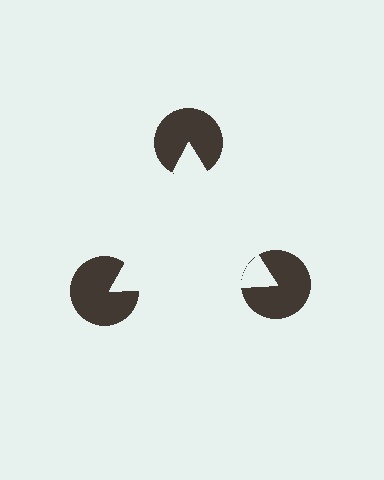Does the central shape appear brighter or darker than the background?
It typically appears slightly brighter than the background, even though no actual brightness change is drawn.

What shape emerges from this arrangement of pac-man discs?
An illusory triangle — its edges are inferred from the aligned wedge cuts in the pac-man discs, not physically drawn.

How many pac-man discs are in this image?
There are 3 — one at each vertex of the illusory triangle.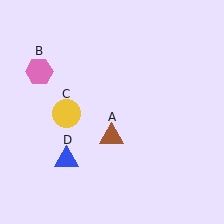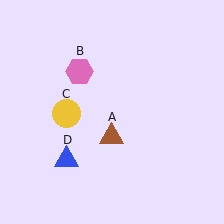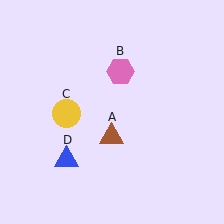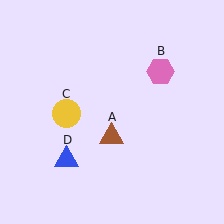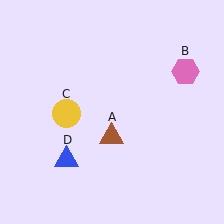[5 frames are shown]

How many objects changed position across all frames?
1 object changed position: pink hexagon (object B).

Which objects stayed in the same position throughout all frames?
Brown triangle (object A) and yellow circle (object C) and blue triangle (object D) remained stationary.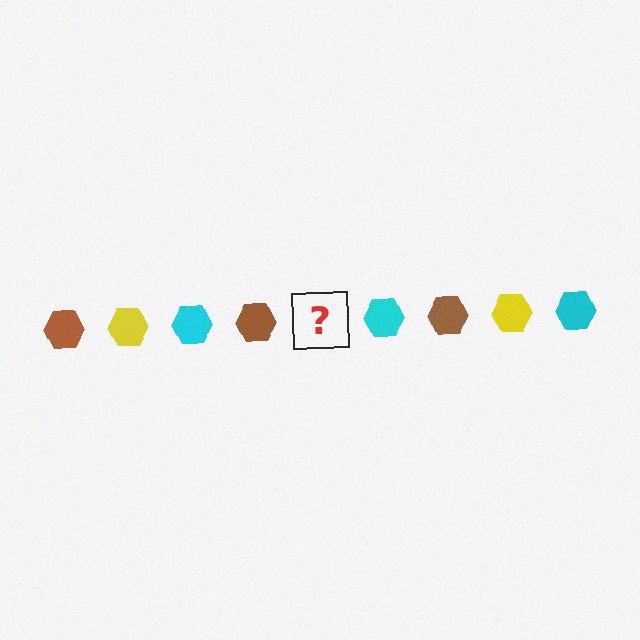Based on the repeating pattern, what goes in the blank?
The blank should be a yellow hexagon.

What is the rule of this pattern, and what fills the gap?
The rule is that the pattern cycles through brown, yellow, cyan hexagons. The gap should be filled with a yellow hexagon.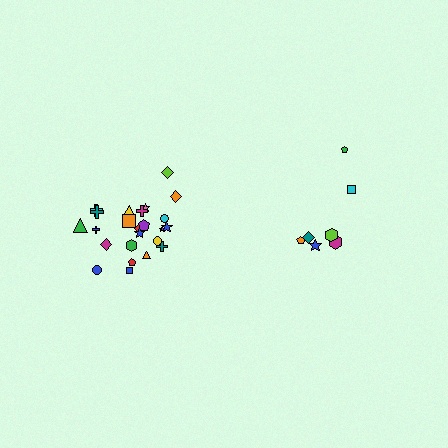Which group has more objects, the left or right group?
The left group.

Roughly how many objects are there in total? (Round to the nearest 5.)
Roughly 30 objects in total.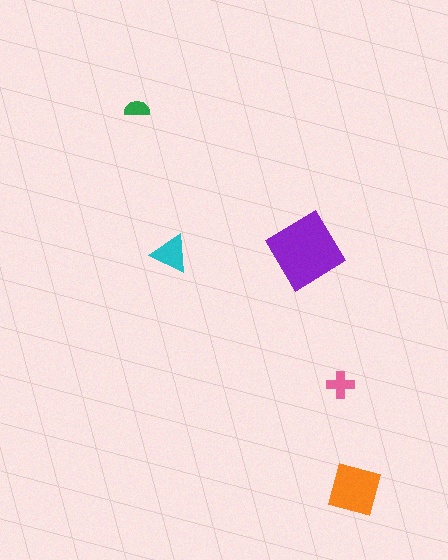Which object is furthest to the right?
The orange square is rightmost.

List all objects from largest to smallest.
The purple diamond, the orange square, the cyan triangle, the pink cross, the green semicircle.